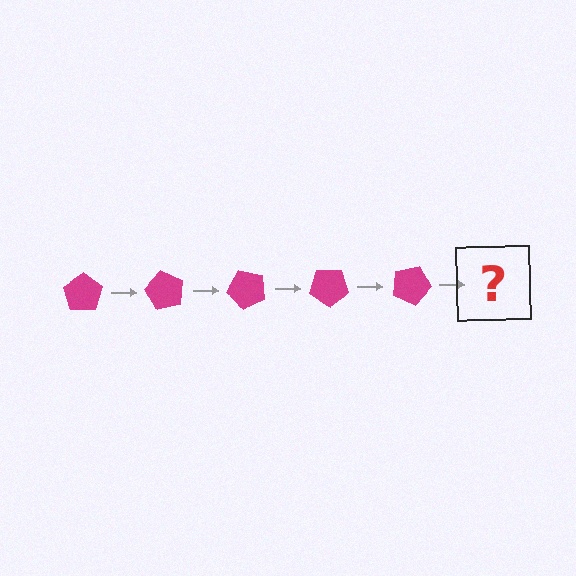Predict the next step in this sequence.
The next step is a magenta pentagon rotated 300 degrees.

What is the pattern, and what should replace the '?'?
The pattern is that the pentagon rotates 60 degrees each step. The '?' should be a magenta pentagon rotated 300 degrees.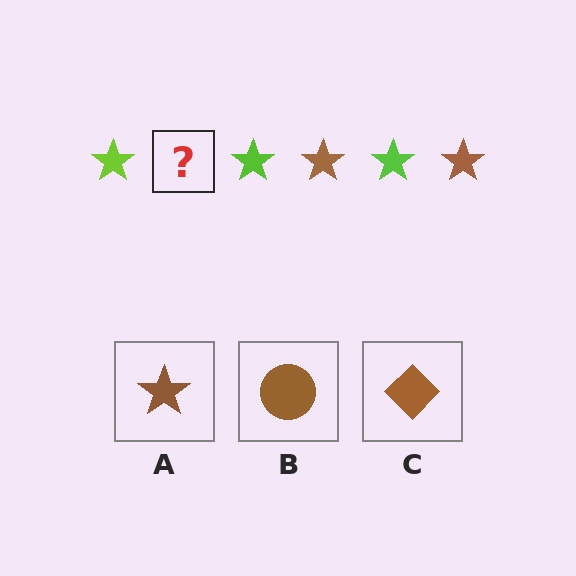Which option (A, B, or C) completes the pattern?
A.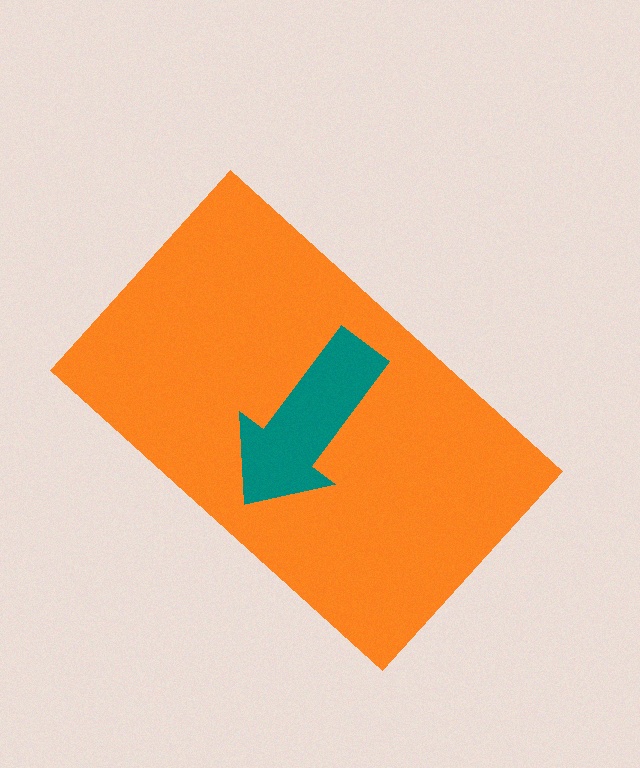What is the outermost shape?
The orange rectangle.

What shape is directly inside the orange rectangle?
The teal arrow.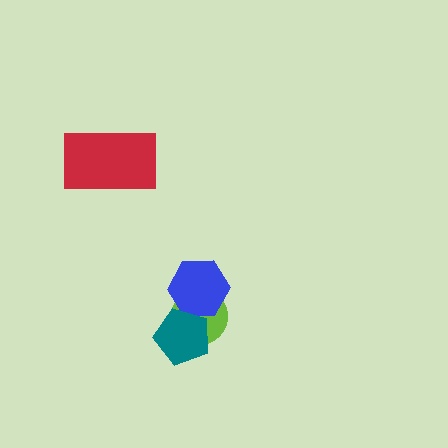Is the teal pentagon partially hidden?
No, no other shape covers it.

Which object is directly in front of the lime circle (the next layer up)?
The blue hexagon is directly in front of the lime circle.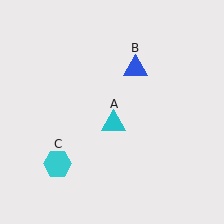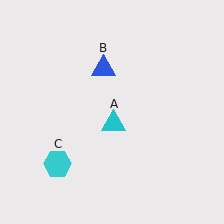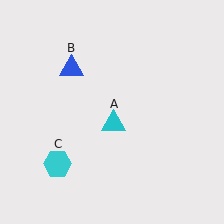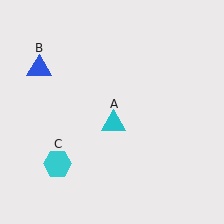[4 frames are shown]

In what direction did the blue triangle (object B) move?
The blue triangle (object B) moved left.